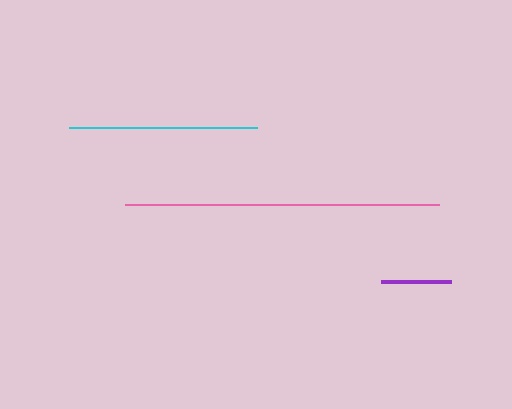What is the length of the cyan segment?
The cyan segment is approximately 188 pixels long.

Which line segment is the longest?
The pink line is the longest at approximately 314 pixels.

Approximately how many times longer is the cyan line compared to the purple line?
The cyan line is approximately 2.7 times the length of the purple line.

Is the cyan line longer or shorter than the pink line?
The pink line is longer than the cyan line.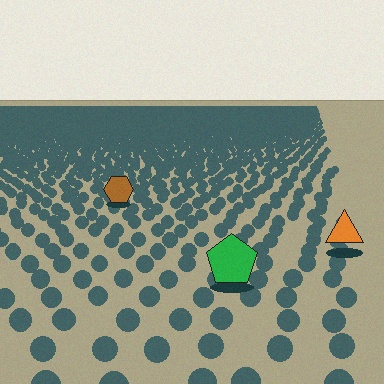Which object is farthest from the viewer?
The brown hexagon is farthest from the viewer. It appears smaller and the ground texture around it is denser.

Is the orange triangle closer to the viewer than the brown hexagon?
Yes. The orange triangle is closer — you can tell from the texture gradient: the ground texture is coarser near it.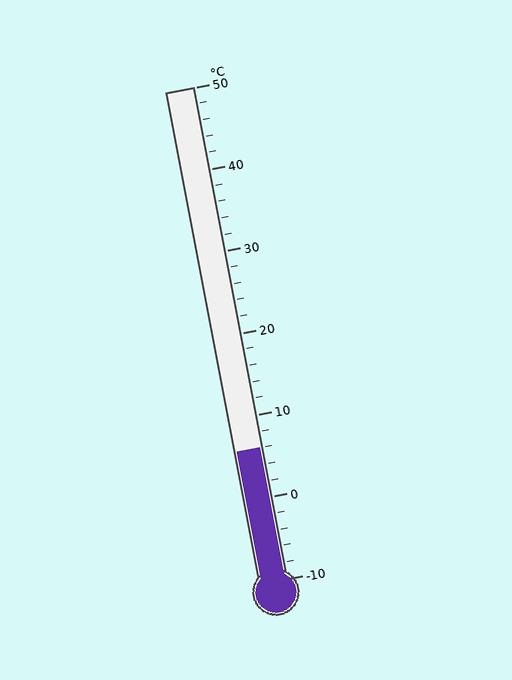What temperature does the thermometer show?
The thermometer shows approximately 6°C.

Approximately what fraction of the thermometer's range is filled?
The thermometer is filled to approximately 25% of its range.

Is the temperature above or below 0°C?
The temperature is above 0°C.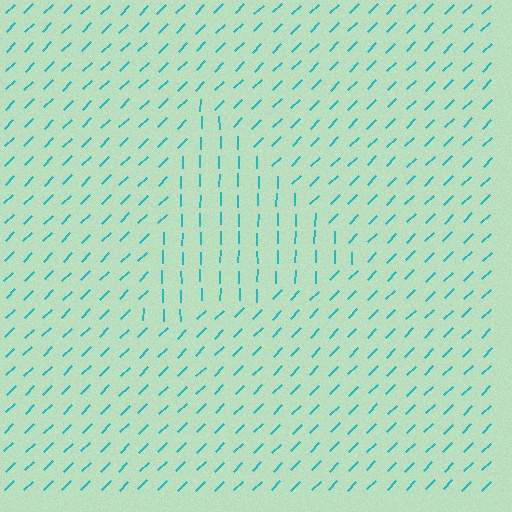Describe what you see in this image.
The image is filled with small cyan line segments. A triangle region in the image has lines oriented differently from the surrounding lines, creating a visible texture boundary.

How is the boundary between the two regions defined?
The boundary is defined purely by a change in line orientation (approximately 45 degrees difference). All lines are the same color and thickness.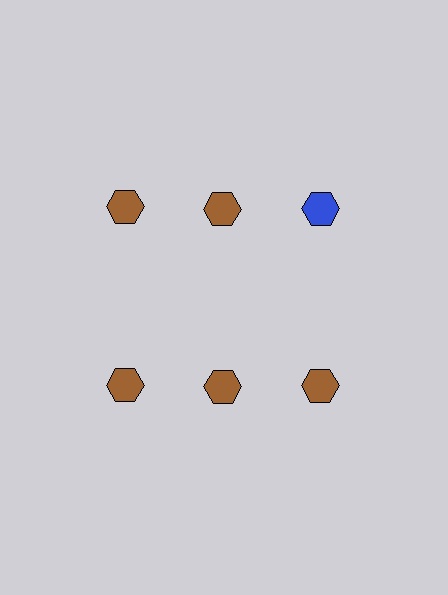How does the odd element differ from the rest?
It has a different color: blue instead of brown.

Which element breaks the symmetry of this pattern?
The blue hexagon in the top row, center column breaks the symmetry. All other shapes are brown hexagons.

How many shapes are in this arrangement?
There are 6 shapes arranged in a grid pattern.